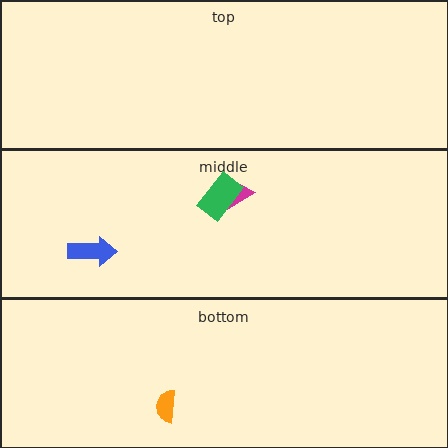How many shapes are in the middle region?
3.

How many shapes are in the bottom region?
1.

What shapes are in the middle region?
The magenta triangle, the green rectangle, the blue arrow.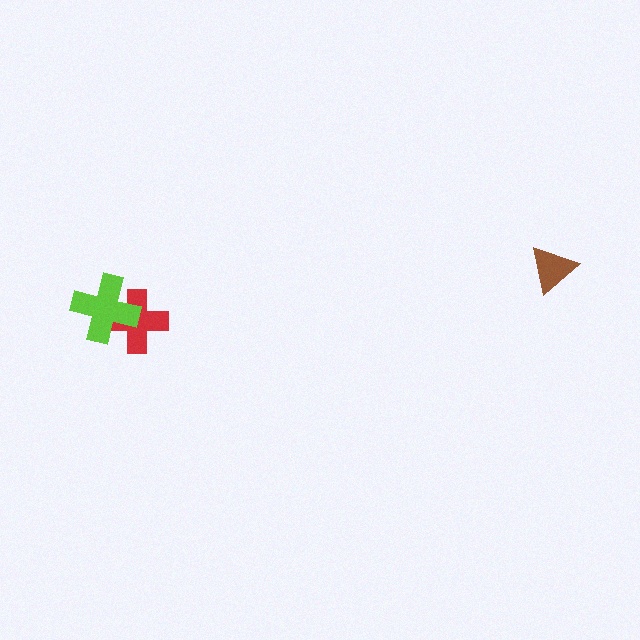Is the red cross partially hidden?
Yes, it is partially covered by another shape.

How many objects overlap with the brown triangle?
0 objects overlap with the brown triangle.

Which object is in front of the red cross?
The lime cross is in front of the red cross.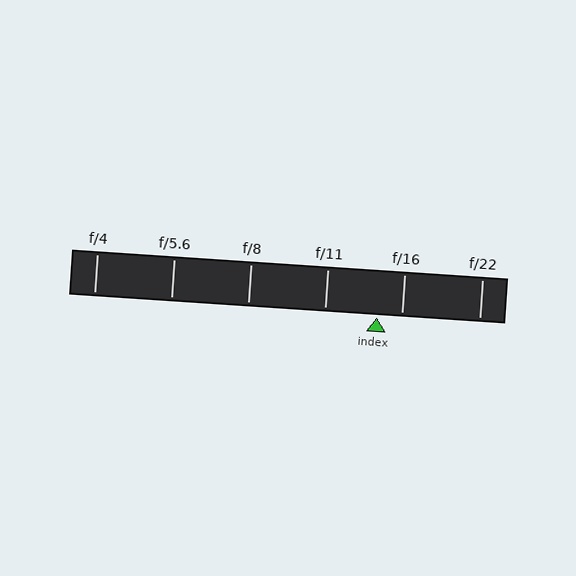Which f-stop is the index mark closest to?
The index mark is closest to f/16.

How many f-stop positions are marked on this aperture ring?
There are 6 f-stop positions marked.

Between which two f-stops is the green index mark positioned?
The index mark is between f/11 and f/16.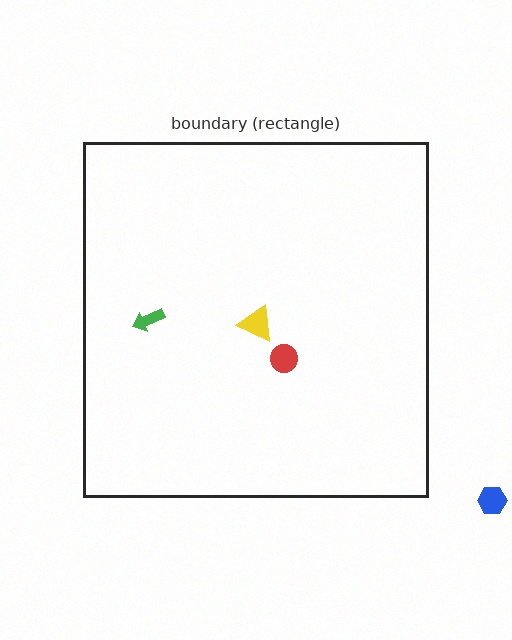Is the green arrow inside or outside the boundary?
Inside.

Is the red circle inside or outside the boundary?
Inside.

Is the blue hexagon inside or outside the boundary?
Outside.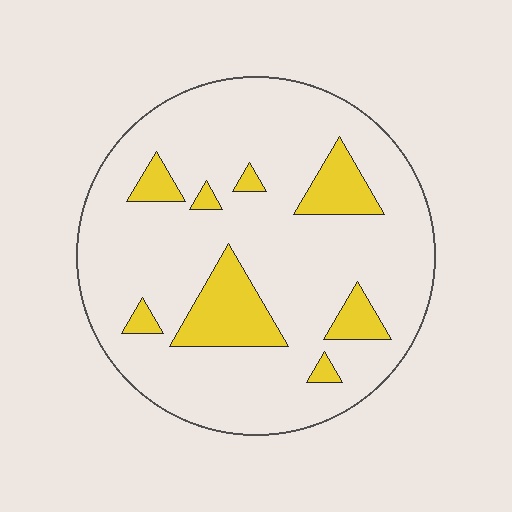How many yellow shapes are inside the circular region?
8.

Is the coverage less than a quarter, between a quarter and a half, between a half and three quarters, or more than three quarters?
Less than a quarter.